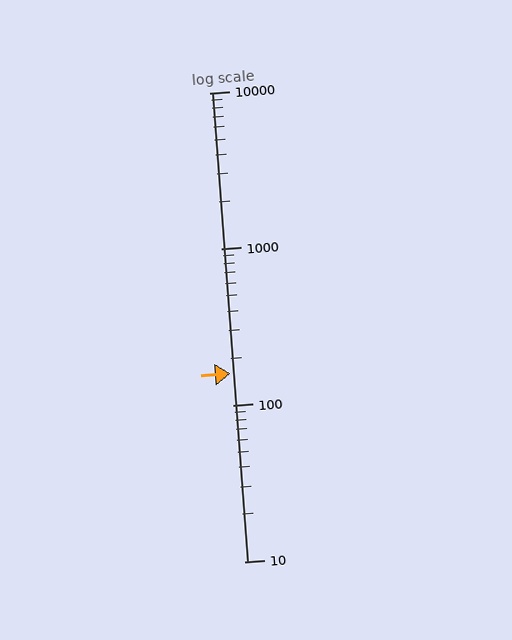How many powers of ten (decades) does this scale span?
The scale spans 3 decades, from 10 to 10000.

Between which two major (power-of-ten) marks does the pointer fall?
The pointer is between 100 and 1000.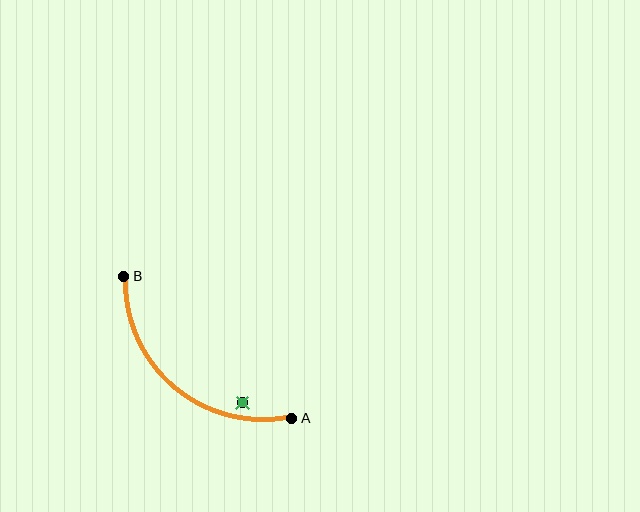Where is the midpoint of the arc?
The arc midpoint is the point on the curve farthest from the straight line joining A and B. It sits below and to the left of that line.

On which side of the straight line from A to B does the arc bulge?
The arc bulges below and to the left of the straight line connecting A and B.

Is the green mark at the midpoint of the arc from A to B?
No — the green mark does not lie on the arc at all. It sits slightly inside the curve.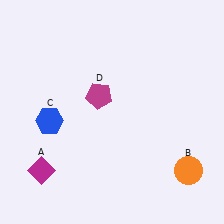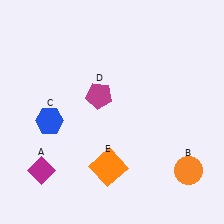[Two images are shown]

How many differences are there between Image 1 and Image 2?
There is 1 difference between the two images.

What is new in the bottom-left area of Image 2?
An orange square (E) was added in the bottom-left area of Image 2.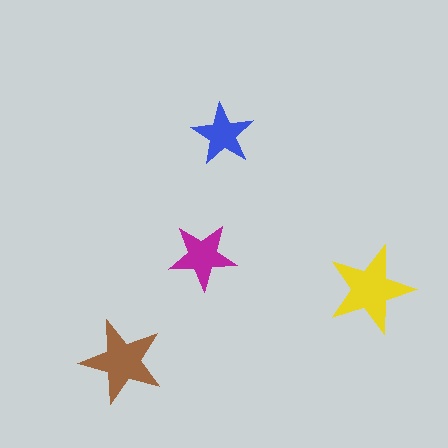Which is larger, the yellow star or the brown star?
The yellow one.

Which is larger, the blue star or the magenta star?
The magenta one.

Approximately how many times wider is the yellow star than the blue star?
About 1.5 times wider.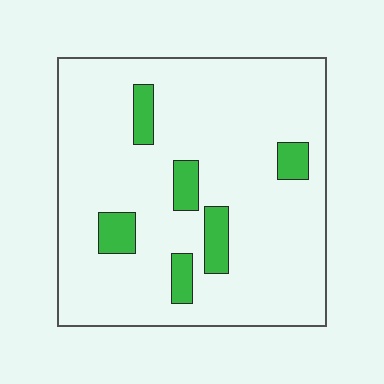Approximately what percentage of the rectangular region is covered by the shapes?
Approximately 10%.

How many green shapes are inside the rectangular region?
6.